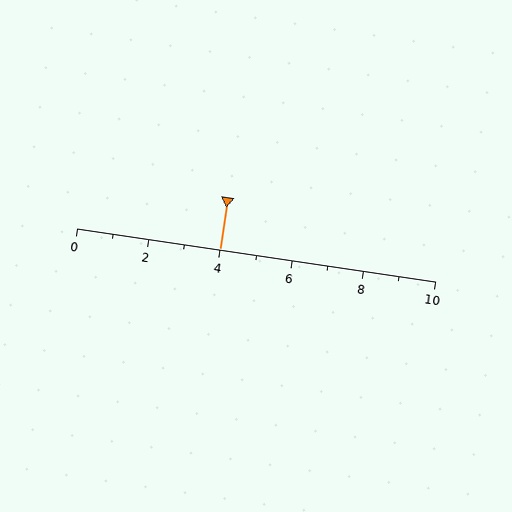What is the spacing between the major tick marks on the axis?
The major ticks are spaced 2 apart.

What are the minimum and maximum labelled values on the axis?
The axis runs from 0 to 10.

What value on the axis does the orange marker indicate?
The marker indicates approximately 4.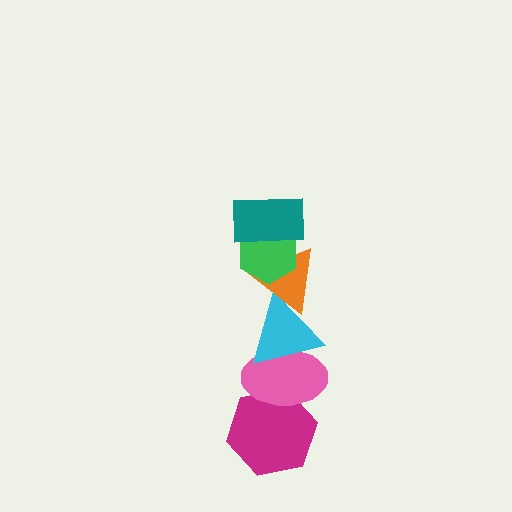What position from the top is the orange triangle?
The orange triangle is 3rd from the top.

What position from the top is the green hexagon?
The green hexagon is 2nd from the top.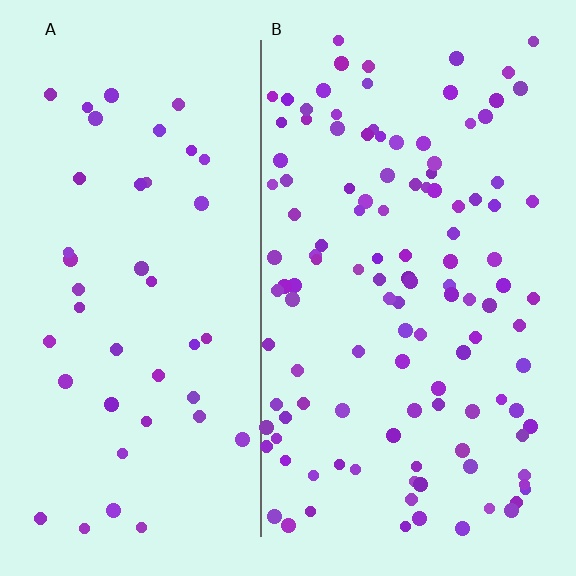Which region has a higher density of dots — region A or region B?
B (the right).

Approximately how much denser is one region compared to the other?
Approximately 2.7× — region B over region A.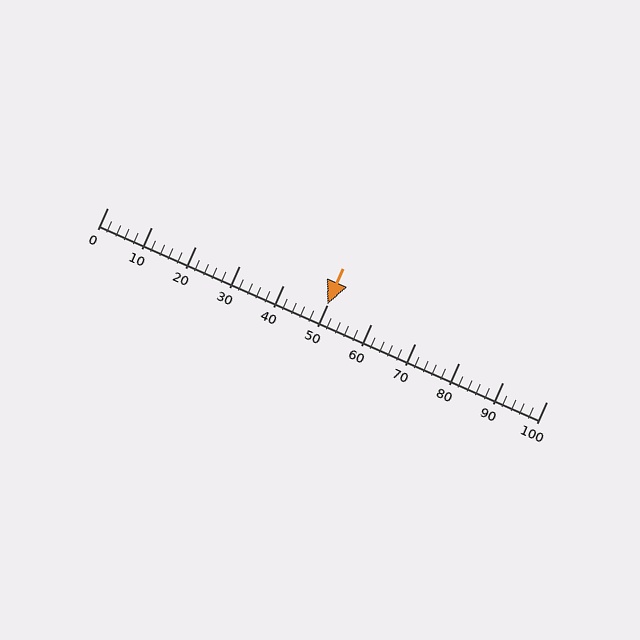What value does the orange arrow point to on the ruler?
The orange arrow points to approximately 50.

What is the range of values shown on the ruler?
The ruler shows values from 0 to 100.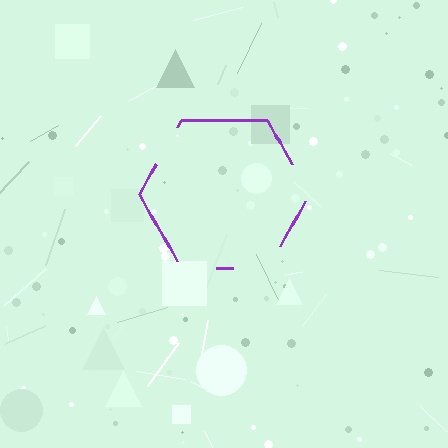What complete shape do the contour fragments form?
The contour fragments form a hexagon.